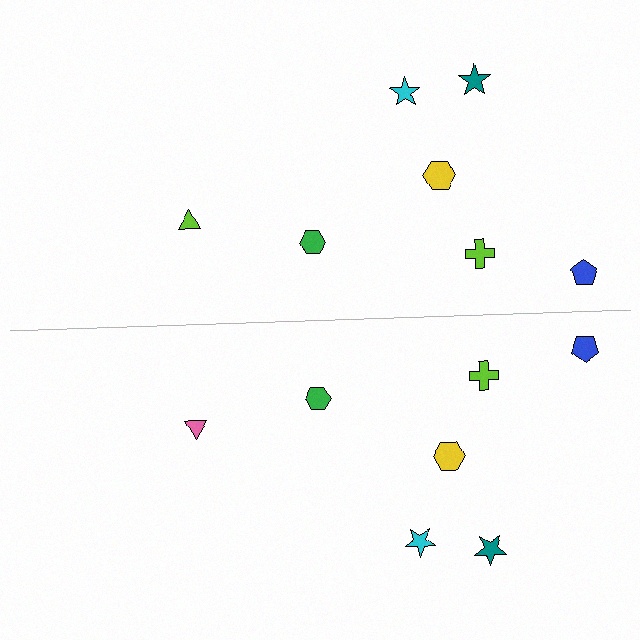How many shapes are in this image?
There are 14 shapes in this image.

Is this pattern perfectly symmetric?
No, the pattern is not perfectly symmetric. The pink triangle on the bottom side breaks the symmetry — its mirror counterpart is lime.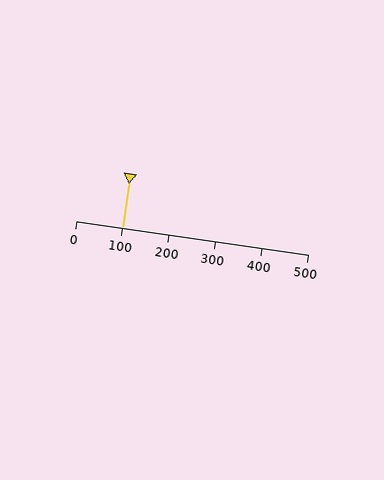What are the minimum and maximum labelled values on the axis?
The axis runs from 0 to 500.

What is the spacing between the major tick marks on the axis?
The major ticks are spaced 100 apart.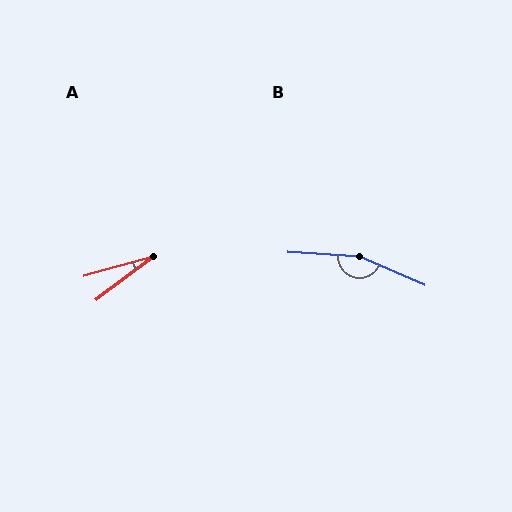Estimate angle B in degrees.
Approximately 160 degrees.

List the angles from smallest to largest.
A (22°), B (160°).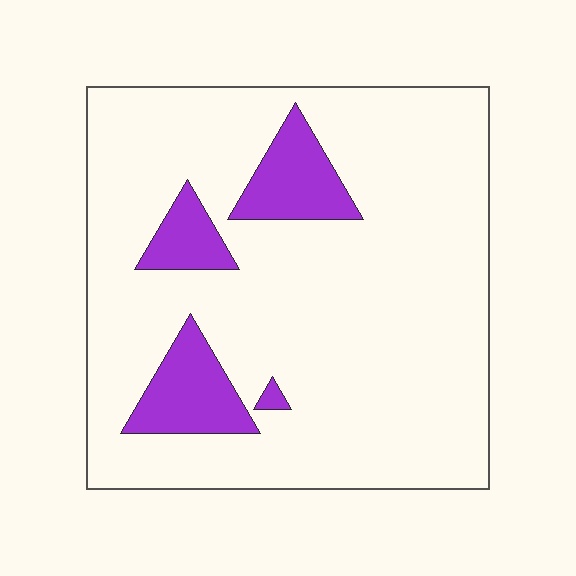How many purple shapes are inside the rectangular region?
4.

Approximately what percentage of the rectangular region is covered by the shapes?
Approximately 15%.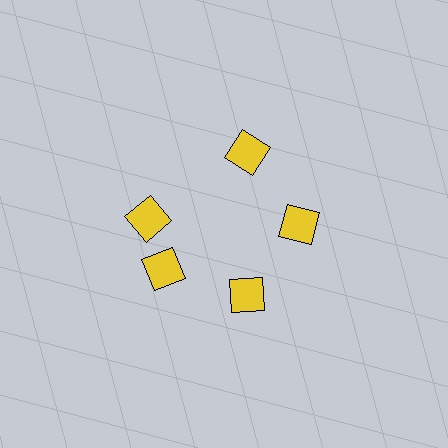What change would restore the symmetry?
The symmetry would be restored by rotating it back into even spacing with its neighbors so that all 5 diamonds sit at equal angles and equal distance from the center.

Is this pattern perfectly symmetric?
No. The 5 yellow diamonds are arranged in a ring, but one element near the 10 o'clock position is rotated out of alignment along the ring, breaking the 5-fold rotational symmetry.